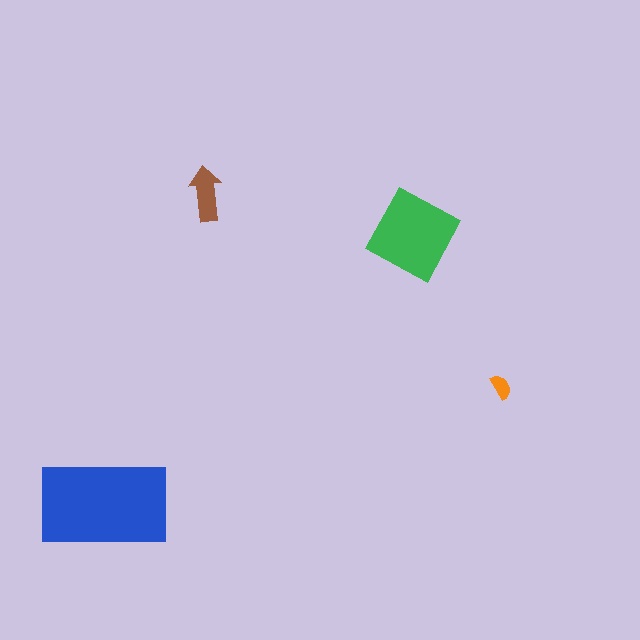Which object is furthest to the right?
The orange semicircle is rightmost.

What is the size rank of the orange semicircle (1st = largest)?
4th.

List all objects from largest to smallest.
The blue rectangle, the green diamond, the brown arrow, the orange semicircle.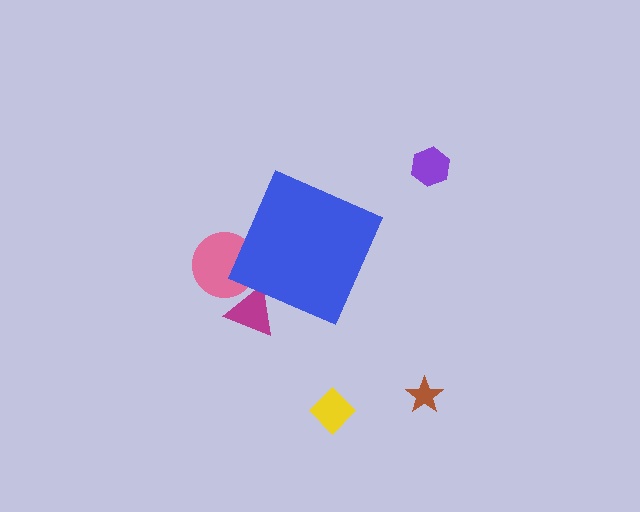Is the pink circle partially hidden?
Yes, the pink circle is partially hidden behind the blue diamond.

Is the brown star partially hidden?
No, the brown star is fully visible.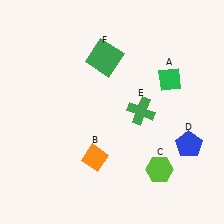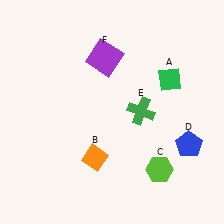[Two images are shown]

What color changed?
The square (F) changed from green in Image 1 to purple in Image 2.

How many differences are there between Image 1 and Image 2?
There is 1 difference between the two images.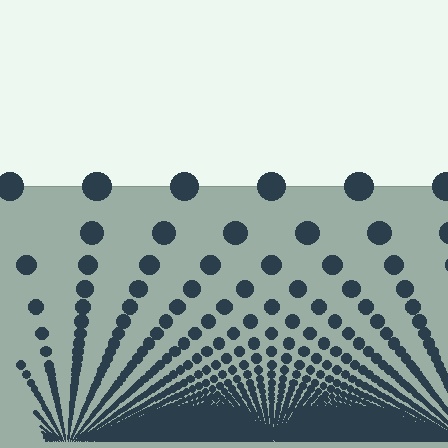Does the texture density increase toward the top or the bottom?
Density increases toward the bottom.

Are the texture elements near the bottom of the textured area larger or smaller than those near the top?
Smaller. The gradient is inverted — elements near the bottom are smaller and denser.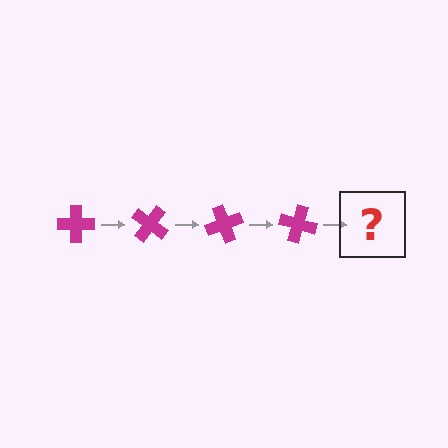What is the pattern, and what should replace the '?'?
The pattern is that the cross rotates 35 degrees each step. The '?' should be a magenta cross rotated 140 degrees.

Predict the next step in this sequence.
The next step is a magenta cross rotated 140 degrees.